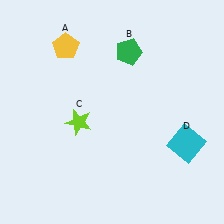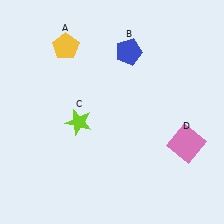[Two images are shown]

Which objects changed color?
B changed from green to blue. D changed from cyan to pink.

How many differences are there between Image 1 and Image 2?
There are 2 differences between the two images.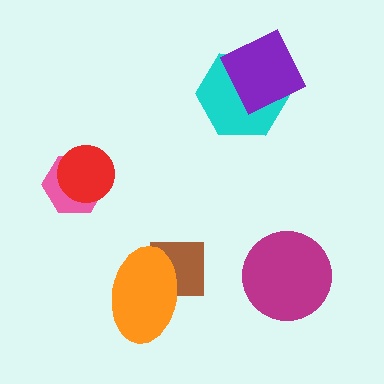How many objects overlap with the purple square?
1 object overlaps with the purple square.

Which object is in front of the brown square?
The orange ellipse is in front of the brown square.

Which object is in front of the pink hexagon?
The red circle is in front of the pink hexagon.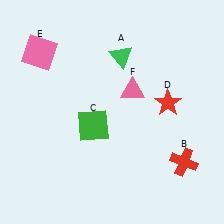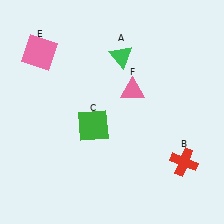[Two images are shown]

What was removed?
The red star (D) was removed in Image 2.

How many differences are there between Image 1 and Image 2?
There is 1 difference between the two images.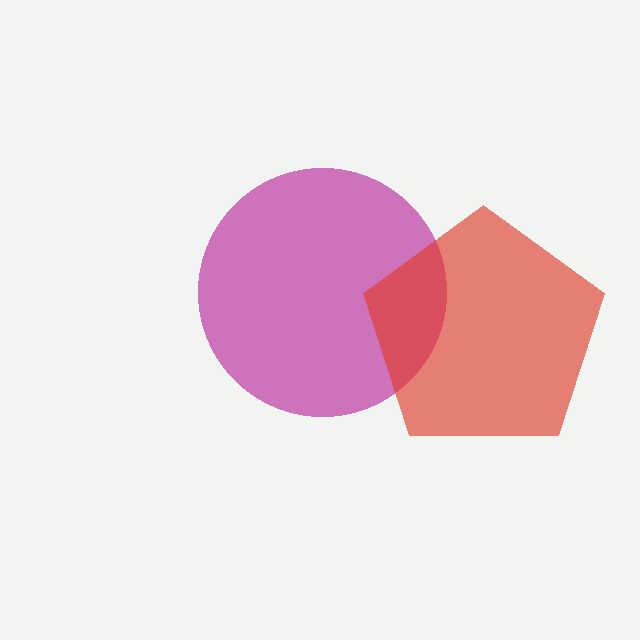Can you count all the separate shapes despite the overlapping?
Yes, there are 2 separate shapes.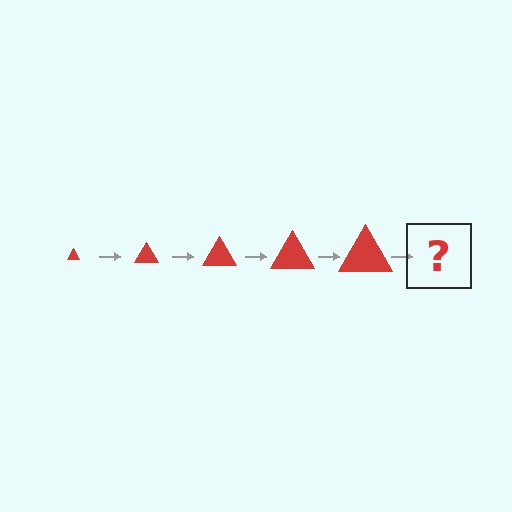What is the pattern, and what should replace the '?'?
The pattern is that the triangle gets progressively larger each step. The '?' should be a red triangle, larger than the previous one.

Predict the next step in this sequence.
The next step is a red triangle, larger than the previous one.